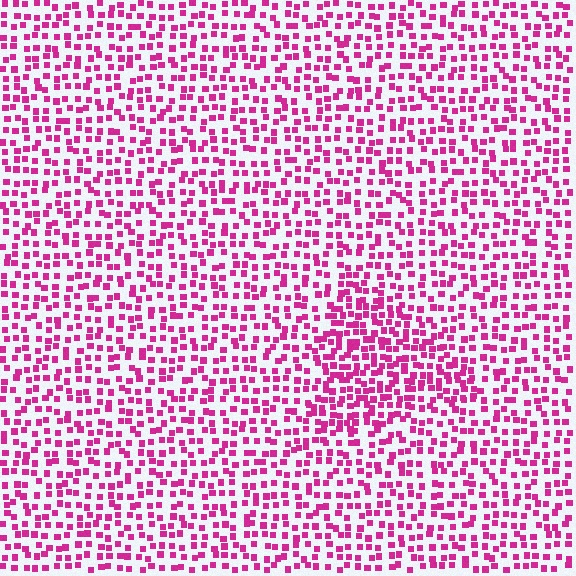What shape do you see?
I see a triangle.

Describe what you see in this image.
The image contains small magenta elements arranged at two different densities. A triangle-shaped region is visible where the elements are more densely packed than the surrounding area.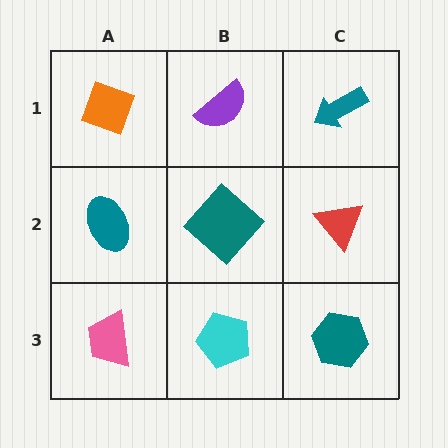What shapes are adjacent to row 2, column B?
A purple semicircle (row 1, column B), a cyan pentagon (row 3, column B), a teal ellipse (row 2, column A), a red triangle (row 2, column C).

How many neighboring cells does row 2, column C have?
3.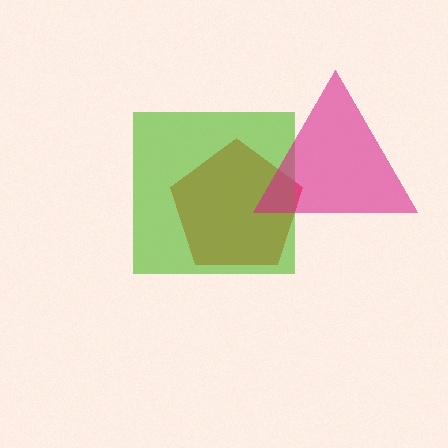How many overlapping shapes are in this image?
There are 3 overlapping shapes in the image.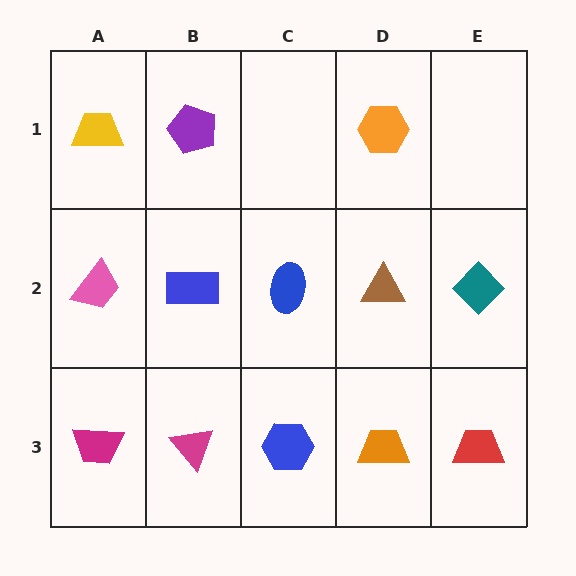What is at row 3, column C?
A blue hexagon.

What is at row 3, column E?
A red trapezoid.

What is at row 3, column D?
An orange trapezoid.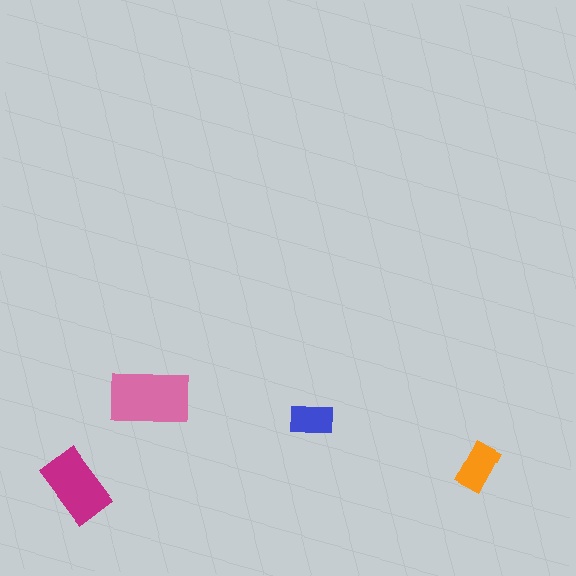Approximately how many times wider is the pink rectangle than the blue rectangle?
About 2 times wider.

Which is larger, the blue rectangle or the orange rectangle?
The orange one.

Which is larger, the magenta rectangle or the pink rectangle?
The pink one.